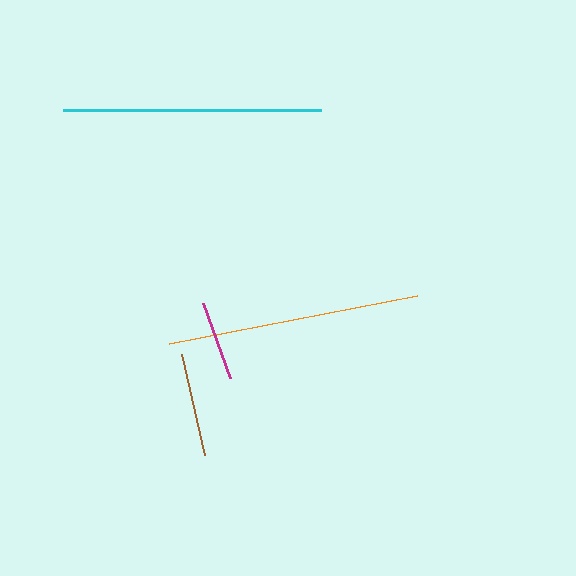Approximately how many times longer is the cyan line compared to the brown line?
The cyan line is approximately 2.5 times the length of the brown line.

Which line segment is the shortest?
The magenta line is the shortest at approximately 80 pixels.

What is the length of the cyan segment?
The cyan segment is approximately 258 pixels long.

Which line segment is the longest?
The cyan line is the longest at approximately 258 pixels.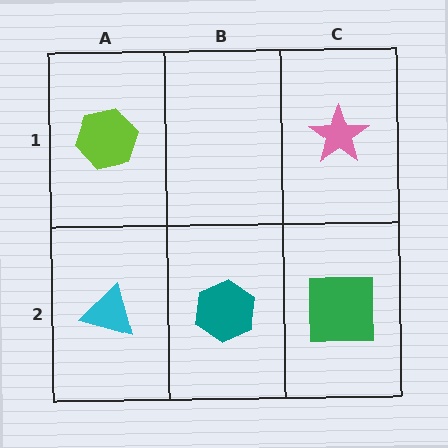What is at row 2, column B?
A teal hexagon.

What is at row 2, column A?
A cyan triangle.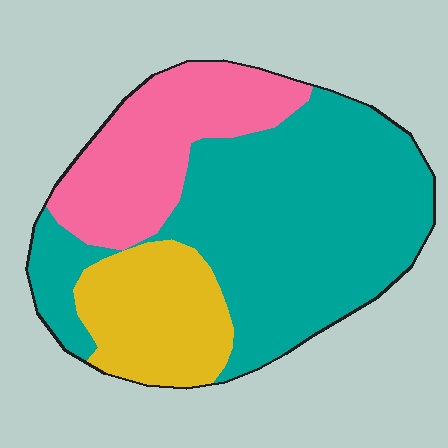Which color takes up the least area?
Yellow, at roughly 20%.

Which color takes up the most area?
Teal, at roughly 55%.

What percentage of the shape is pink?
Pink covers roughly 25% of the shape.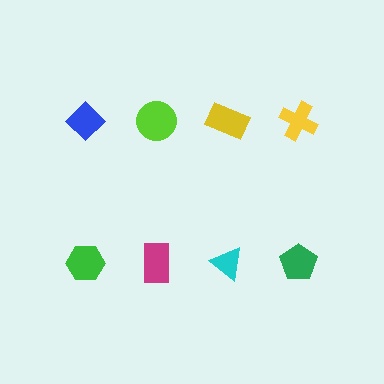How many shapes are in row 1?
4 shapes.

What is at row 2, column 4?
A green pentagon.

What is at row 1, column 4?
A yellow cross.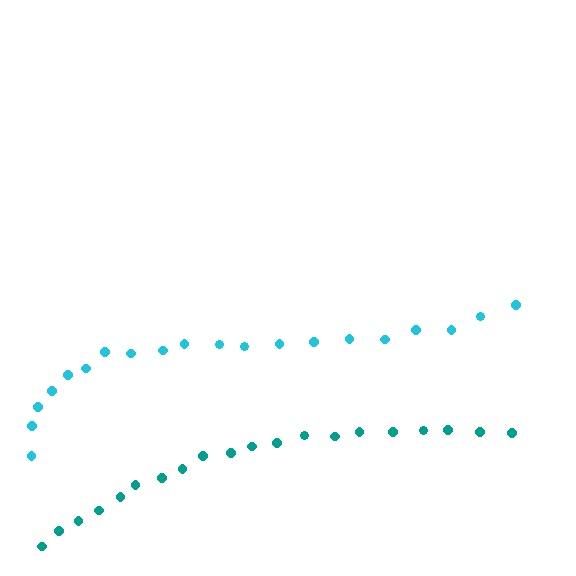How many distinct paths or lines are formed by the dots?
There are 2 distinct paths.